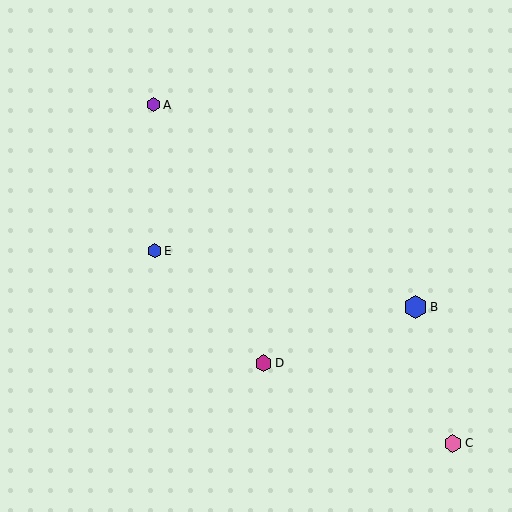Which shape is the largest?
The blue hexagon (labeled B) is the largest.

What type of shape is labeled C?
Shape C is a pink hexagon.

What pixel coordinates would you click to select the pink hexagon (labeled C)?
Click at (453, 443) to select the pink hexagon C.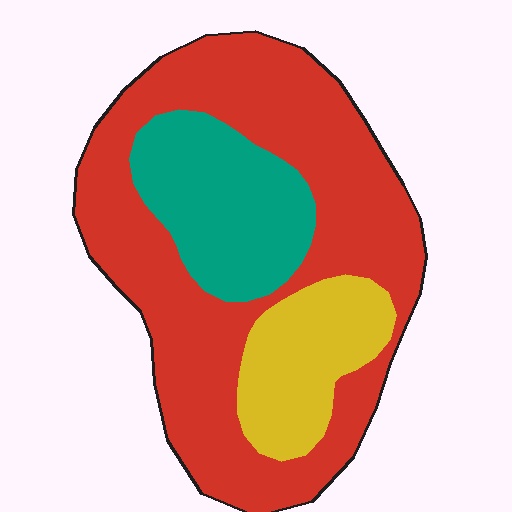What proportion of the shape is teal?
Teal covers 21% of the shape.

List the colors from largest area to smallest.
From largest to smallest: red, teal, yellow.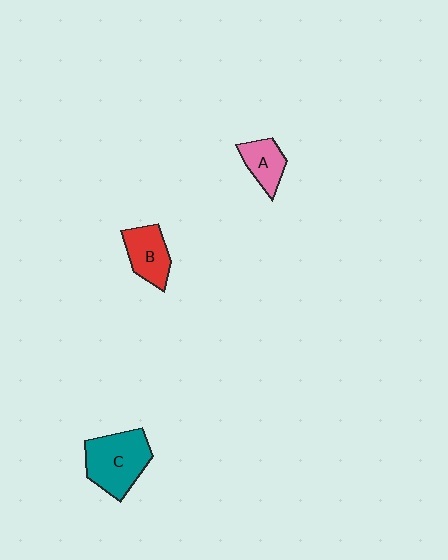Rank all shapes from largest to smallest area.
From largest to smallest: C (teal), B (red), A (pink).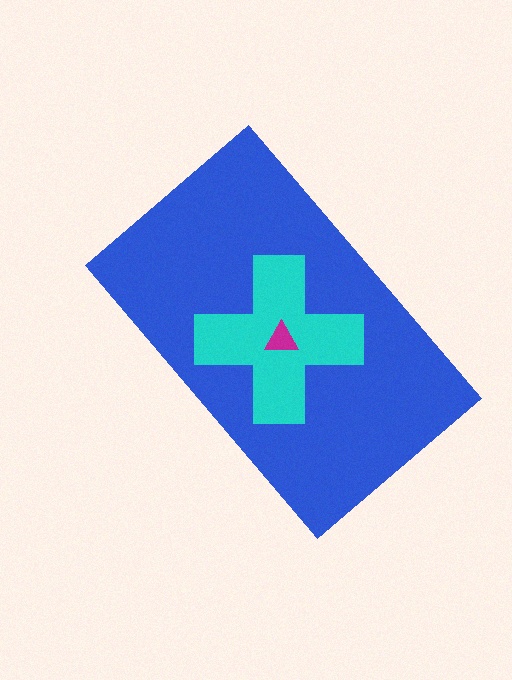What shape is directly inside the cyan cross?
The magenta triangle.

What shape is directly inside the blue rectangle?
The cyan cross.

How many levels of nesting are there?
3.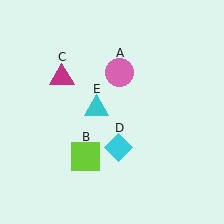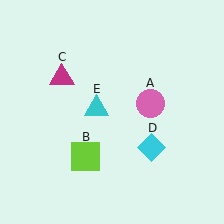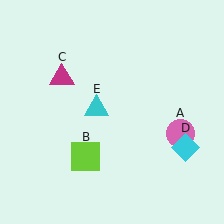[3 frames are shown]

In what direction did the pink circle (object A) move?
The pink circle (object A) moved down and to the right.